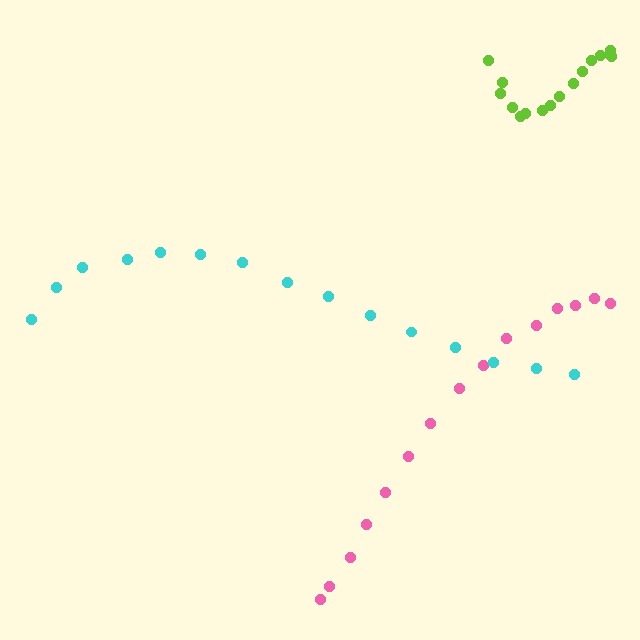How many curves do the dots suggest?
There are 3 distinct paths.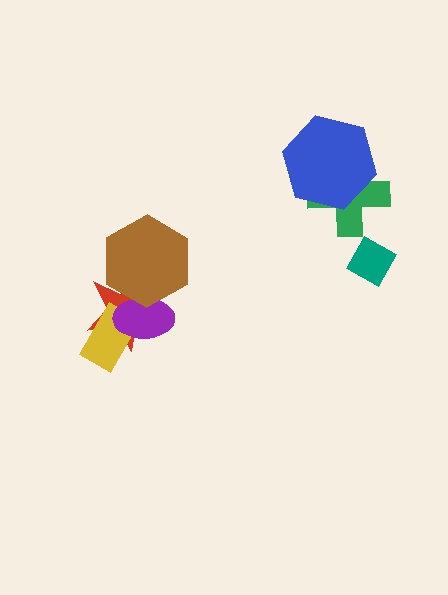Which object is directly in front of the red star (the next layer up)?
The yellow rectangle is directly in front of the red star.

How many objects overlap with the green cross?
1 object overlaps with the green cross.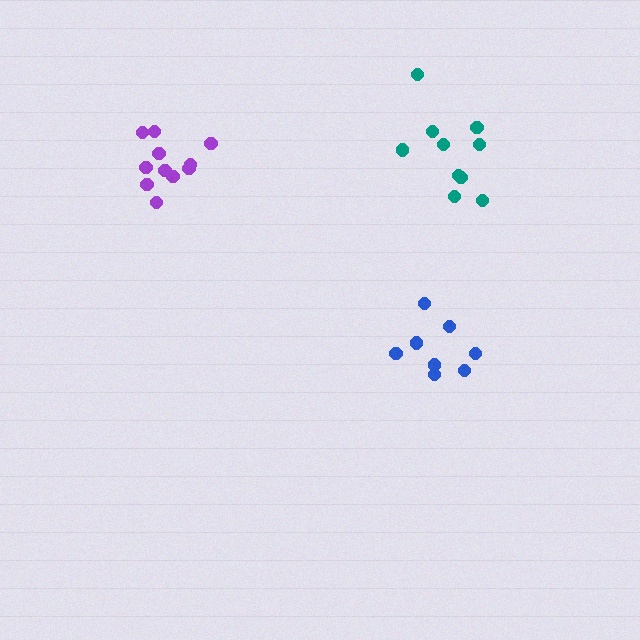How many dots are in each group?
Group 1: 8 dots, Group 2: 11 dots, Group 3: 10 dots (29 total).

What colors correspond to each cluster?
The clusters are colored: blue, purple, teal.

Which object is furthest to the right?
The teal cluster is rightmost.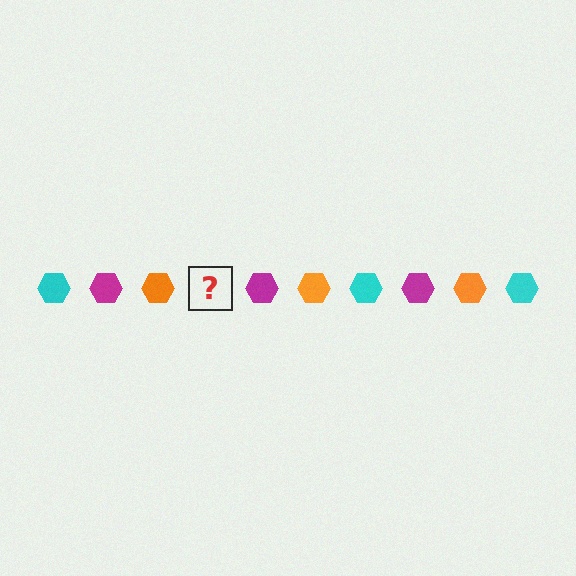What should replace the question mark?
The question mark should be replaced with a cyan hexagon.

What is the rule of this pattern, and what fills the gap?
The rule is that the pattern cycles through cyan, magenta, orange hexagons. The gap should be filled with a cyan hexagon.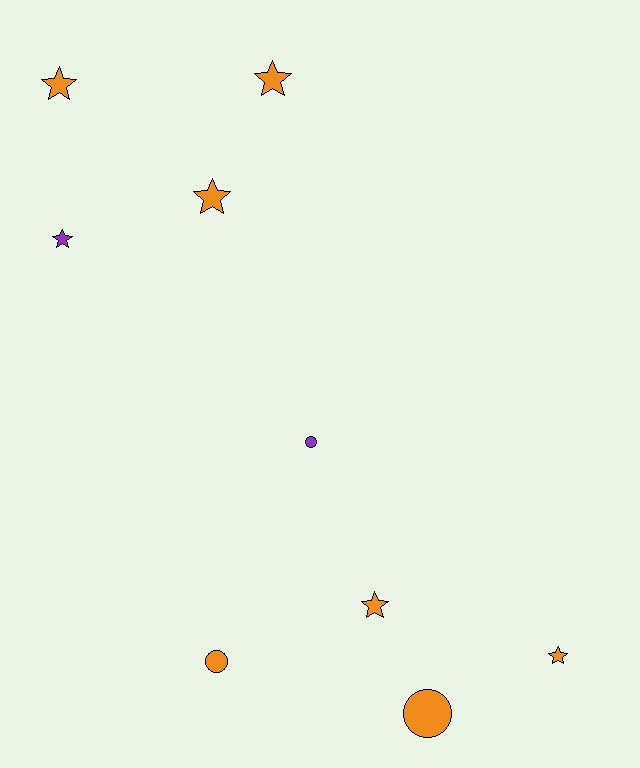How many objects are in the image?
There are 9 objects.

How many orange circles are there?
There are 2 orange circles.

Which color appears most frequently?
Orange, with 7 objects.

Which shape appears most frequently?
Star, with 6 objects.